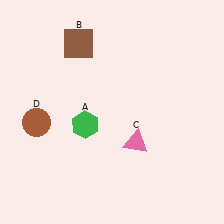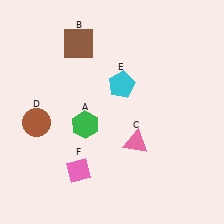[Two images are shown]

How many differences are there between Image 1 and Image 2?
There are 2 differences between the two images.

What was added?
A cyan pentagon (E), a pink diamond (F) were added in Image 2.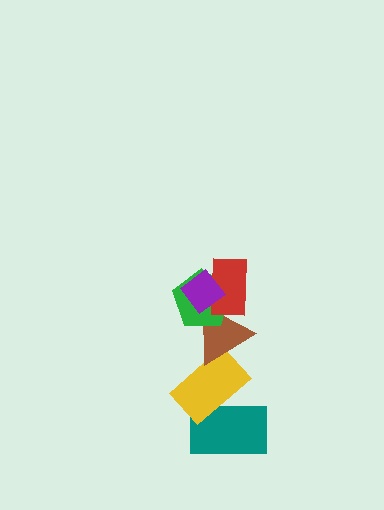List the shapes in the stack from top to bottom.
From top to bottom: the purple diamond, the red rectangle, the green pentagon, the brown triangle, the yellow rectangle, the teal rectangle.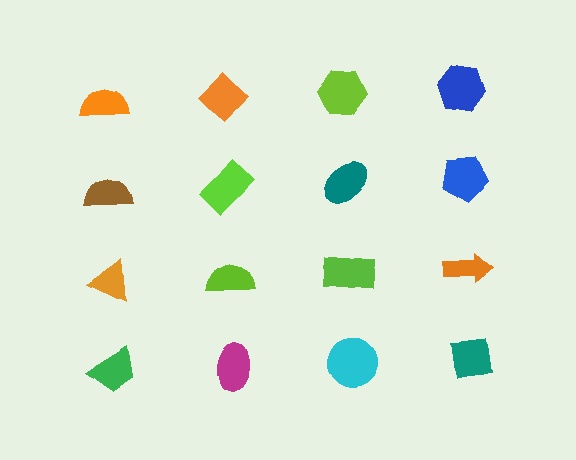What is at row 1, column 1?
An orange semicircle.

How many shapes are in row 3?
4 shapes.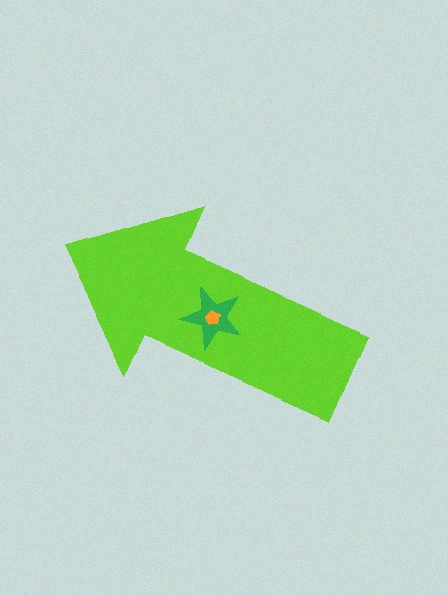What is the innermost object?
The orange pentagon.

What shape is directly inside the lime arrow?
The green star.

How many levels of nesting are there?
3.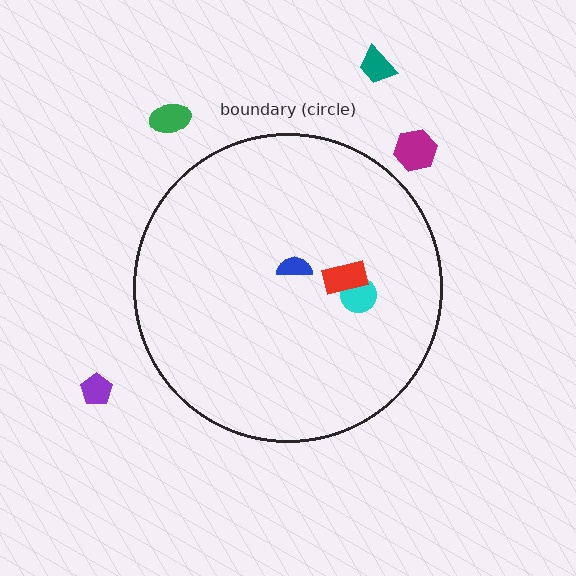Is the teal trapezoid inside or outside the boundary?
Outside.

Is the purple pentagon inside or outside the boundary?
Outside.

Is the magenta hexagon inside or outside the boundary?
Outside.